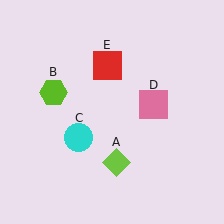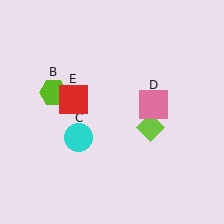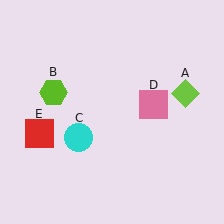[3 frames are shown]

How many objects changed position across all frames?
2 objects changed position: lime diamond (object A), red square (object E).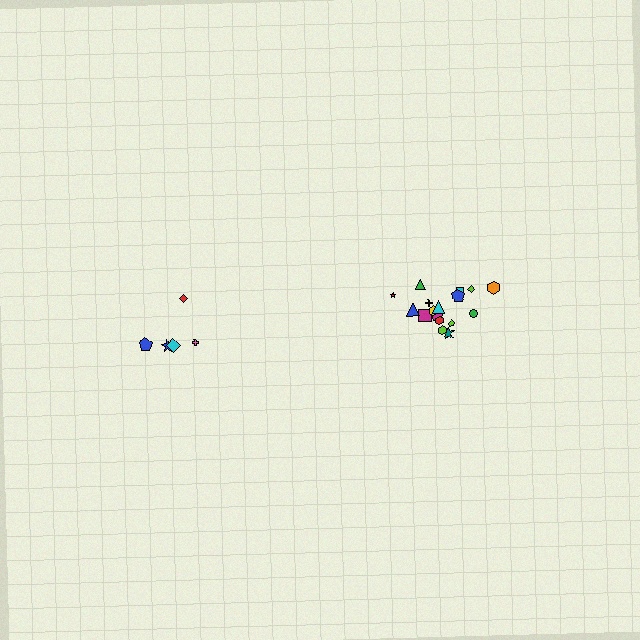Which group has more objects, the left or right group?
The right group.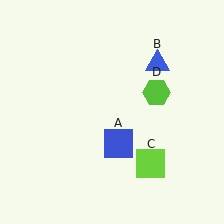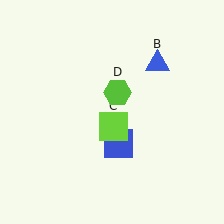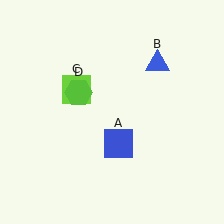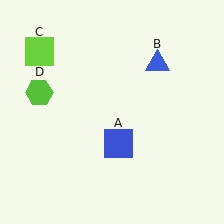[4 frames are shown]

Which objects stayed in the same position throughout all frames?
Blue square (object A) and blue triangle (object B) remained stationary.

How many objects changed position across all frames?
2 objects changed position: lime square (object C), lime hexagon (object D).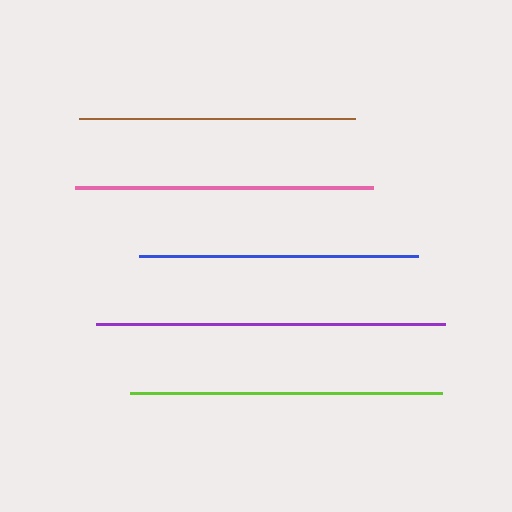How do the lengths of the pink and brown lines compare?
The pink and brown lines are approximately the same length.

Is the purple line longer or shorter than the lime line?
The purple line is longer than the lime line.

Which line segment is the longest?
The purple line is the longest at approximately 349 pixels.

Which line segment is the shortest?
The brown line is the shortest at approximately 276 pixels.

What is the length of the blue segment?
The blue segment is approximately 279 pixels long.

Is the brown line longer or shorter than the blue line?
The blue line is longer than the brown line.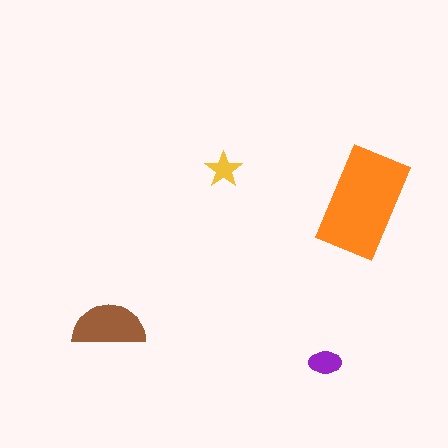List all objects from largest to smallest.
The orange rectangle, the brown semicircle, the purple ellipse, the yellow star.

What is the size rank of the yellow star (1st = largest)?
4th.